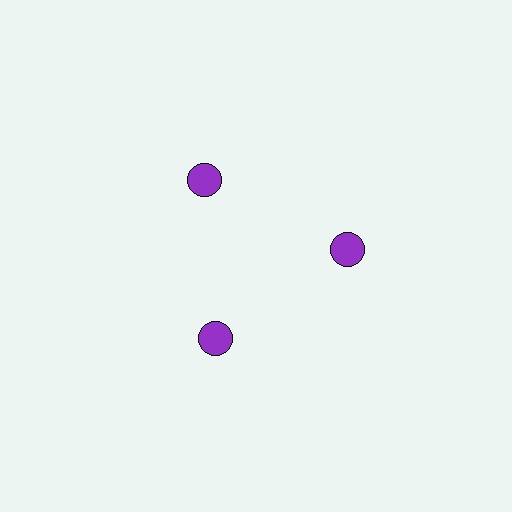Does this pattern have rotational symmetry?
Yes, this pattern has 3-fold rotational symmetry. It looks the same after rotating 120 degrees around the center.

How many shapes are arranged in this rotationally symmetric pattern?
There are 3 shapes, arranged in 3 groups of 1.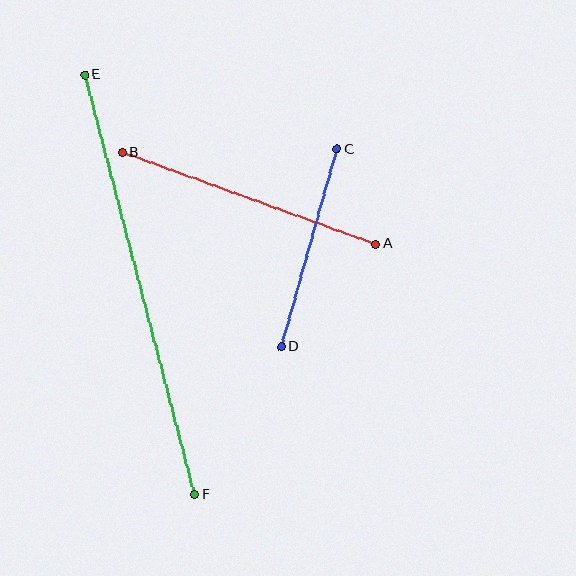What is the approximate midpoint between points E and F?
The midpoint is at approximately (140, 285) pixels.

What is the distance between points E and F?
The distance is approximately 434 pixels.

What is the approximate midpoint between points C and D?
The midpoint is at approximately (309, 248) pixels.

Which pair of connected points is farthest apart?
Points E and F are farthest apart.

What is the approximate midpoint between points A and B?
The midpoint is at approximately (249, 198) pixels.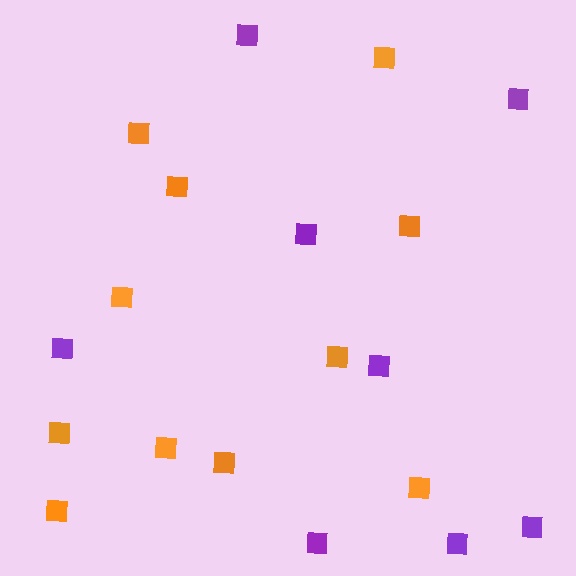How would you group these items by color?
There are 2 groups: one group of orange squares (11) and one group of purple squares (8).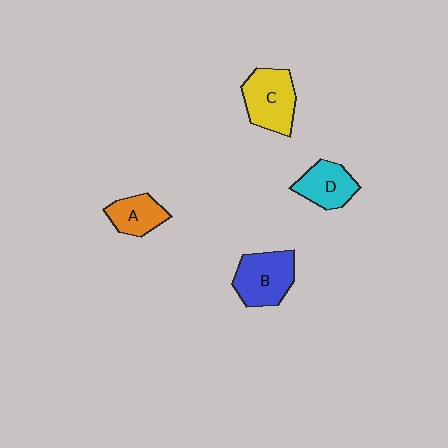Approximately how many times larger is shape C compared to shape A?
Approximately 1.5 times.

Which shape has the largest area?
Shape C (yellow).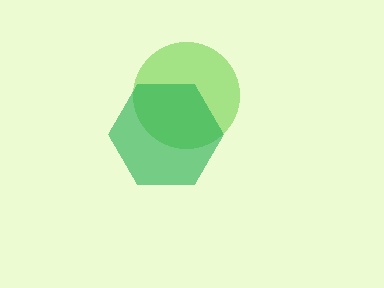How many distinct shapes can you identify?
There are 2 distinct shapes: a lime circle, a green hexagon.